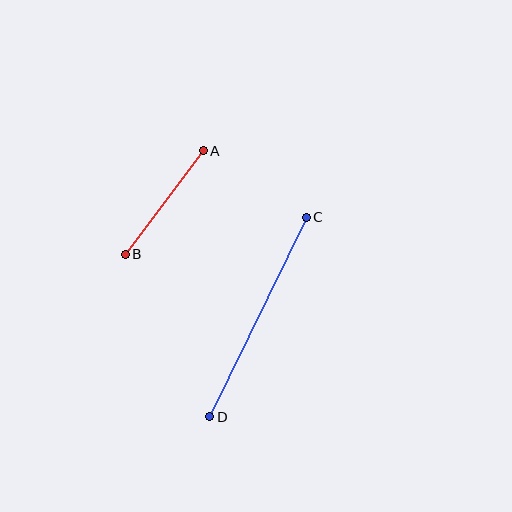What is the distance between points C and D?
The distance is approximately 221 pixels.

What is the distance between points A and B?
The distance is approximately 130 pixels.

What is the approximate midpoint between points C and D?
The midpoint is at approximately (258, 317) pixels.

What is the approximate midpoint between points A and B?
The midpoint is at approximately (164, 203) pixels.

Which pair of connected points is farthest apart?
Points C and D are farthest apart.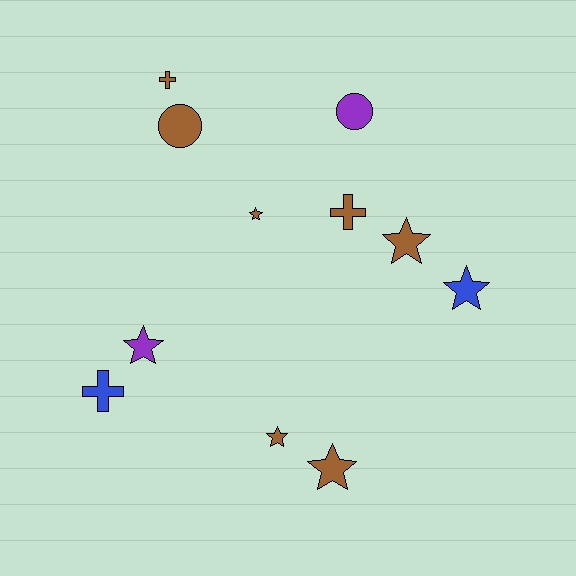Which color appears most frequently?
Brown, with 7 objects.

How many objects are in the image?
There are 11 objects.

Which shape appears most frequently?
Star, with 6 objects.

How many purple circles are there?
There is 1 purple circle.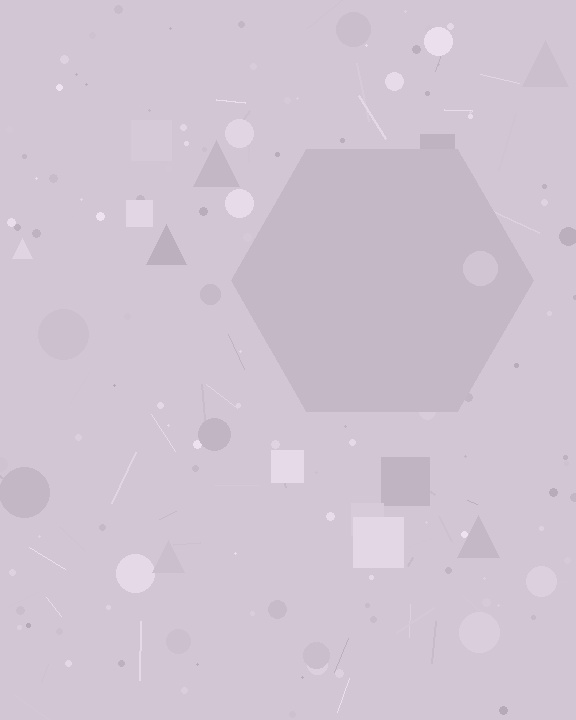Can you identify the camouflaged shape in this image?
The camouflaged shape is a hexagon.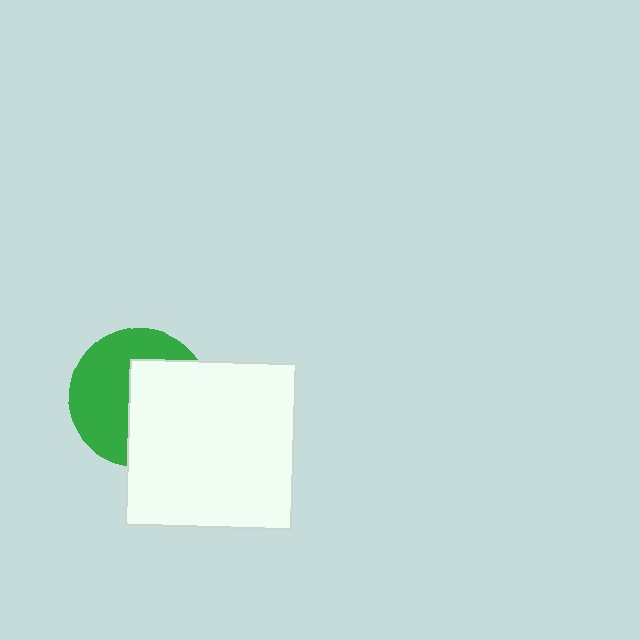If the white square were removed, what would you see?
You would see the complete green circle.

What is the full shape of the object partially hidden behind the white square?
The partially hidden object is a green circle.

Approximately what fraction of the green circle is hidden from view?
Roughly 49% of the green circle is hidden behind the white square.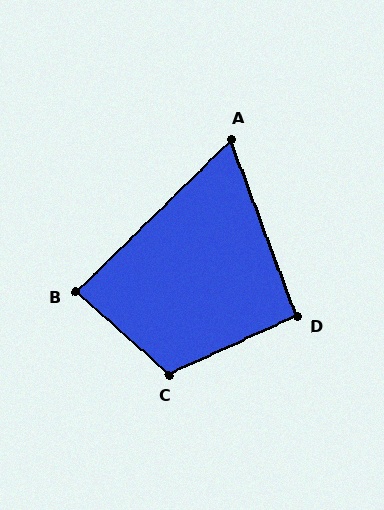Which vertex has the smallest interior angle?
A, at approximately 66 degrees.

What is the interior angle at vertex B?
Approximately 86 degrees (approximately right).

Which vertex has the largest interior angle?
C, at approximately 114 degrees.